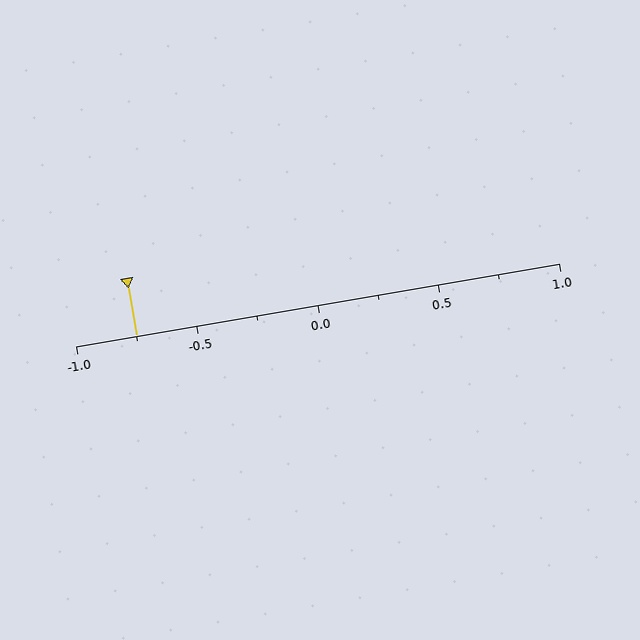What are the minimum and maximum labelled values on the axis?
The axis runs from -1.0 to 1.0.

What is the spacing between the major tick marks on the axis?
The major ticks are spaced 0.5 apart.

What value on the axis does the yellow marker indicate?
The marker indicates approximately -0.75.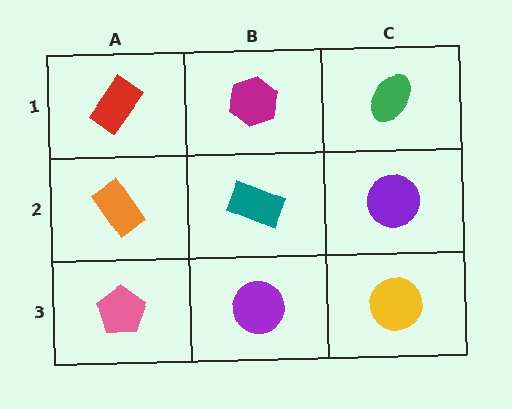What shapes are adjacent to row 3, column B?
A teal rectangle (row 2, column B), a pink pentagon (row 3, column A), a yellow circle (row 3, column C).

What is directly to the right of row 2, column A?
A teal rectangle.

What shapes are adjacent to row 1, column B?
A teal rectangle (row 2, column B), a red rectangle (row 1, column A), a green ellipse (row 1, column C).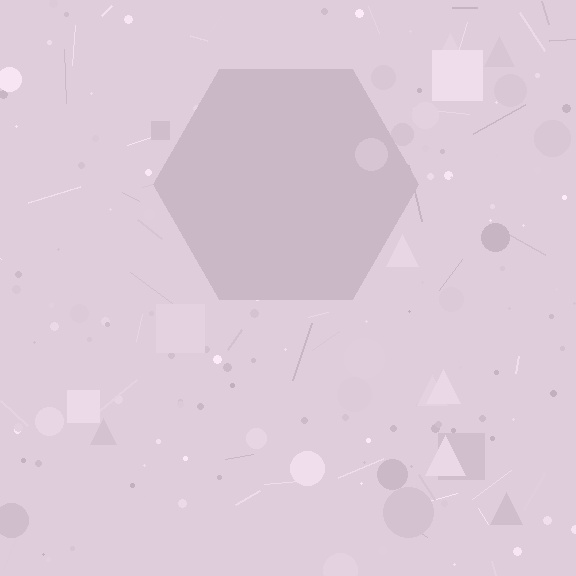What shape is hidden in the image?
A hexagon is hidden in the image.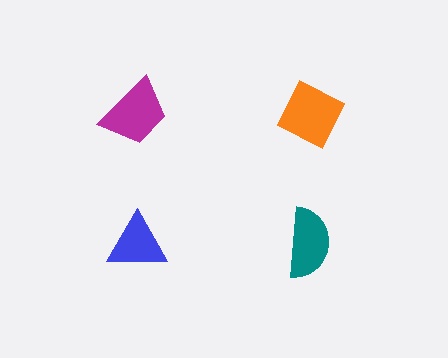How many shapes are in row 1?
2 shapes.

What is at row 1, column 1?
A magenta trapezoid.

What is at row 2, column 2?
A teal semicircle.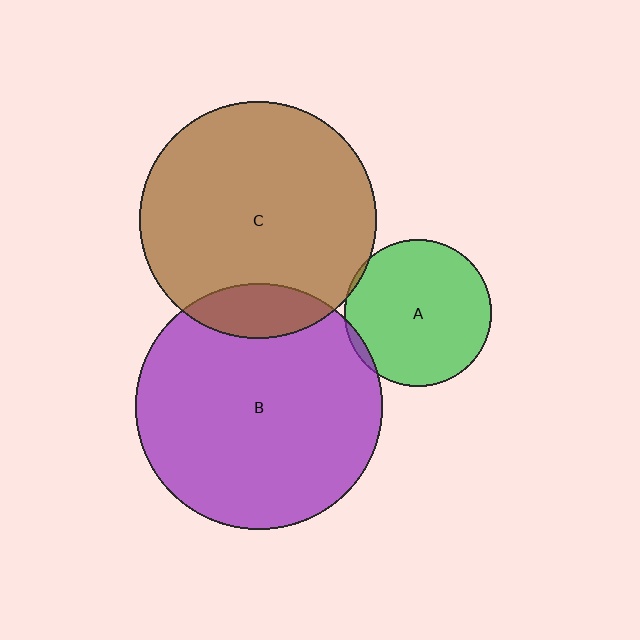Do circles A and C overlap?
Yes.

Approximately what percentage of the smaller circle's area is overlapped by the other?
Approximately 5%.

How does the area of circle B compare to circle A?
Approximately 2.8 times.